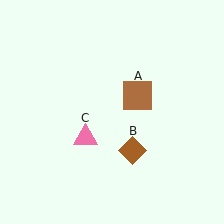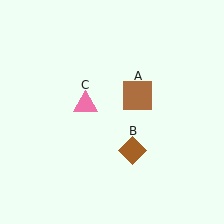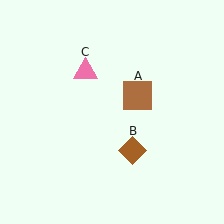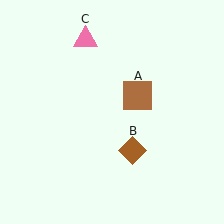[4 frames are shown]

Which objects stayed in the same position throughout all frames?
Brown square (object A) and brown diamond (object B) remained stationary.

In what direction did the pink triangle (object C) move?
The pink triangle (object C) moved up.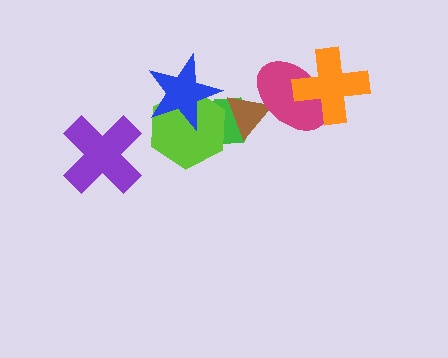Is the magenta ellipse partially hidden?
Yes, it is partially covered by another shape.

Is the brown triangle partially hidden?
Yes, it is partially covered by another shape.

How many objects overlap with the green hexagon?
3 objects overlap with the green hexagon.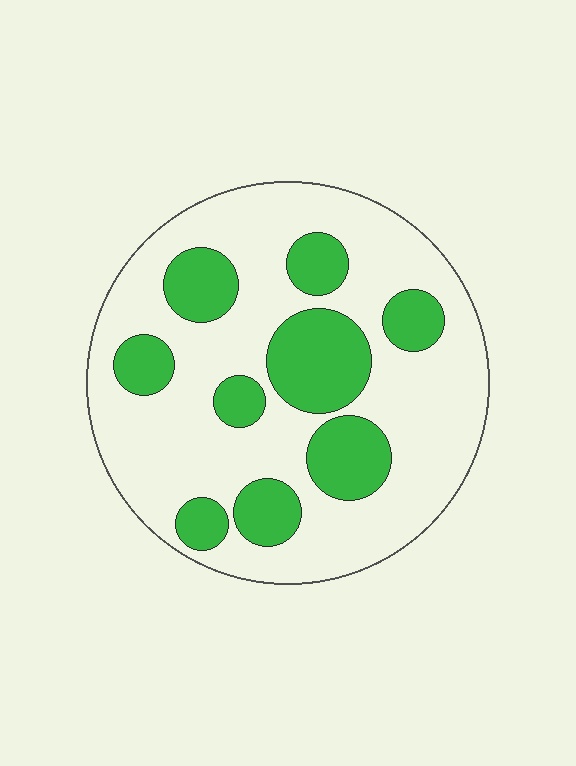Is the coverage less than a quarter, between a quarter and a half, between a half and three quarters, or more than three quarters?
Between a quarter and a half.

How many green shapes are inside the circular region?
9.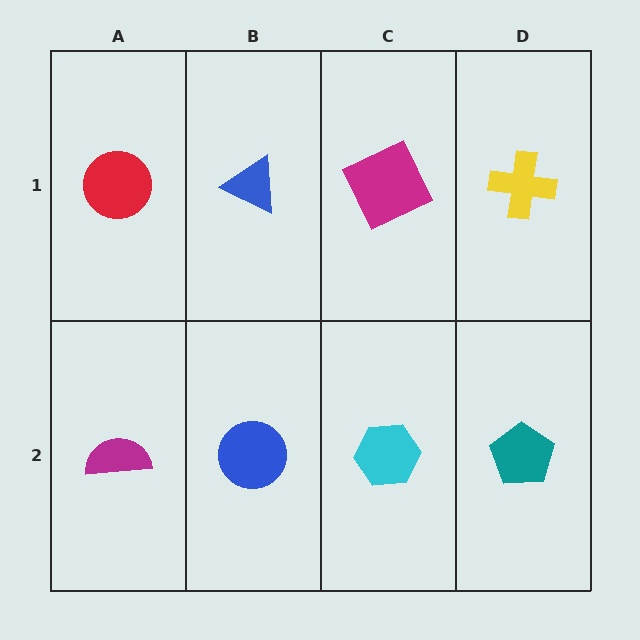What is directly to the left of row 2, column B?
A magenta semicircle.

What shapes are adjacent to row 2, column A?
A red circle (row 1, column A), a blue circle (row 2, column B).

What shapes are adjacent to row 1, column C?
A cyan hexagon (row 2, column C), a blue triangle (row 1, column B), a yellow cross (row 1, column D).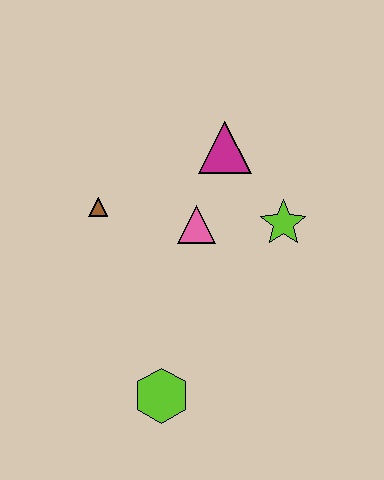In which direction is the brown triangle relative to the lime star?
The brown triangle is to the left of the lime star.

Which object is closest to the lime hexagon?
The pink triangle is closest to the lime hexagon.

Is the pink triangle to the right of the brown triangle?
Yes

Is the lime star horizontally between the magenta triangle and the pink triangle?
No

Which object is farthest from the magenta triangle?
The lime hexagon is farthest from the magenta triangle.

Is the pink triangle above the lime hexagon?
Yes